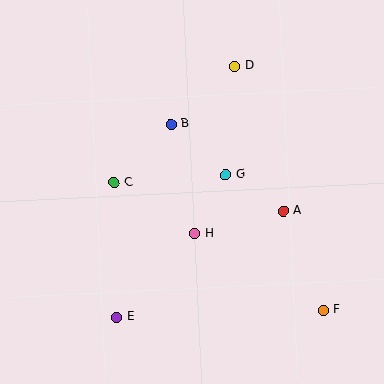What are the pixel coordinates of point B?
Point B is at (171, 124).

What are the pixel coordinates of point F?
Point F is at (323, 310).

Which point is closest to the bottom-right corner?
Point F is closest to the bottom-right corner.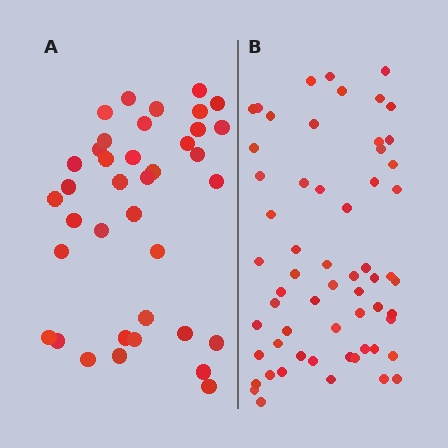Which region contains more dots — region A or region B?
Region B (the right region) has more dots.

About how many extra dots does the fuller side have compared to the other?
Region B has approximately 20 more dots than region A.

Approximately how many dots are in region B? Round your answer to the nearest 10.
About 60 dots.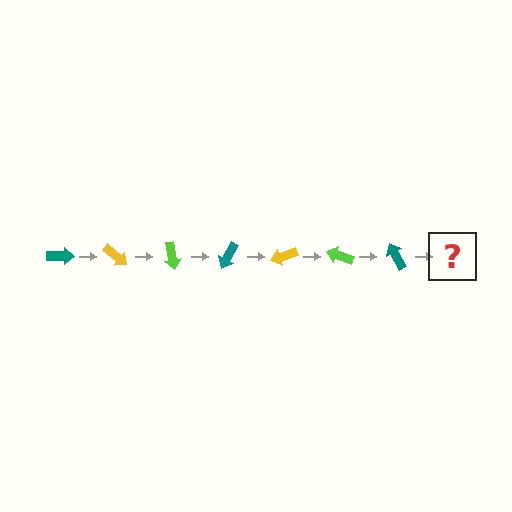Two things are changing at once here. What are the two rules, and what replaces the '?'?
The two rules are that it rotates 40 degrees each step and the color cycles through teal, yellow, and lime. The '?' should be a yellow arrow, rotated 280 degrees from the start.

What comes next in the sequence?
The next element should be a yellow arrow, rotated 280 degrees from the start.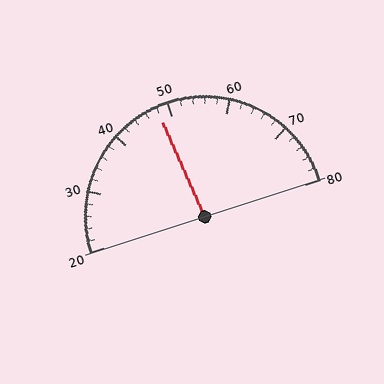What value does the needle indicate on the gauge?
The needle indicates approximately 48.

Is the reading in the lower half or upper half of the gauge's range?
The reading is in the lower half of the range (20 to 80).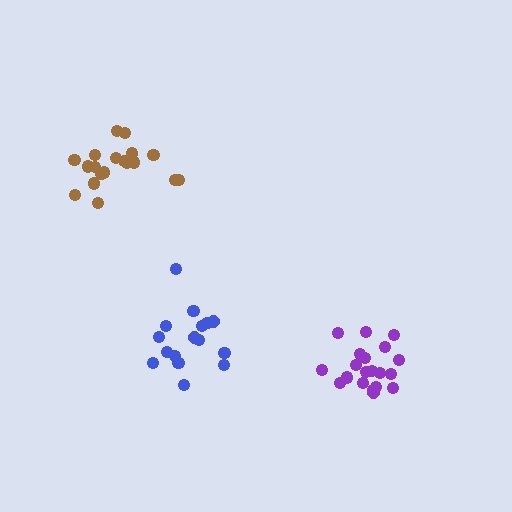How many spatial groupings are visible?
There are 3 spatial groupings.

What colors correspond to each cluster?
The clusters are colored: purple, blue, brown.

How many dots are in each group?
Group 1: 20 dots, Group 2: 16 dots, Group 3: 19 dots (55 total).